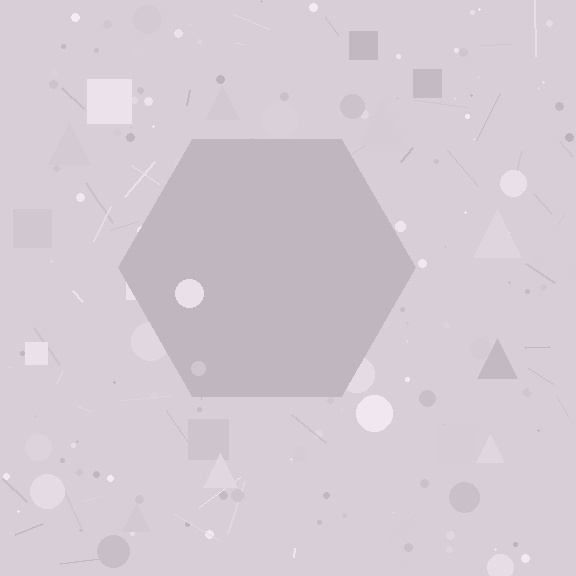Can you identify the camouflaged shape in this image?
The camouflaged shape is a hexagon.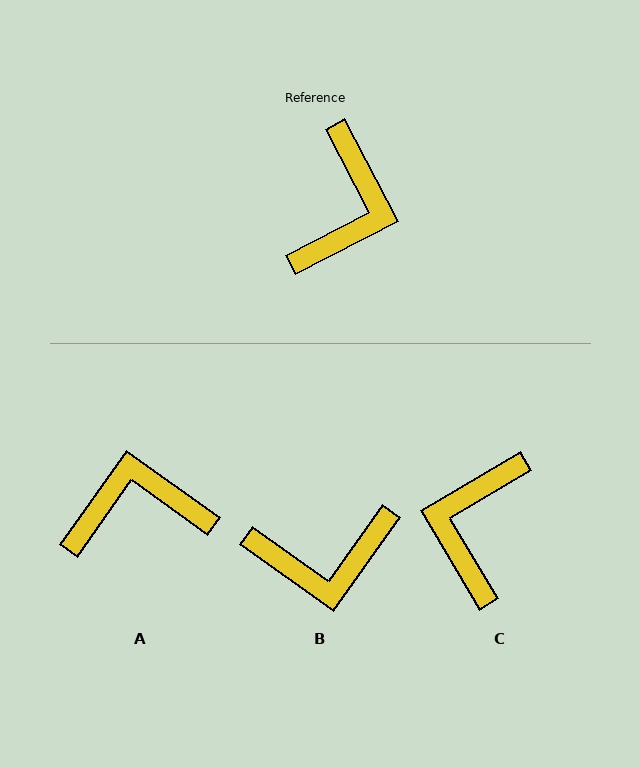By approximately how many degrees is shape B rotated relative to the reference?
Approximately 63 degrees clockwise.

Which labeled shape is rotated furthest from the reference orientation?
C, about 177 degrees away.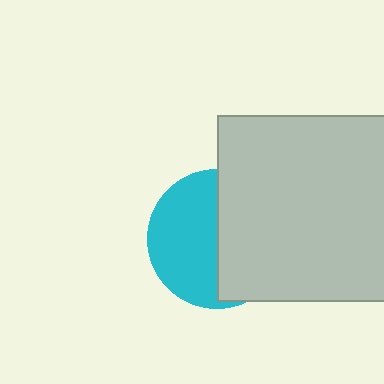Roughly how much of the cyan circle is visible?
About half of it is visible (roughly 51%).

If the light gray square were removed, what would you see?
You would see the complete cyan circle.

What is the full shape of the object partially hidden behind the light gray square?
The partially hidden object is a cyan circle.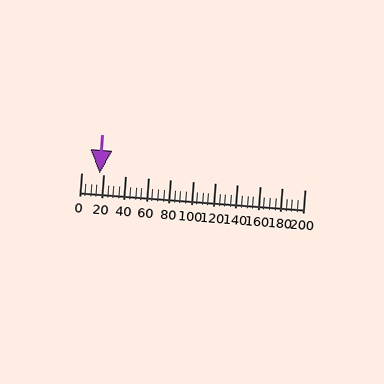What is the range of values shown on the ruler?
The ruler shows values from 0 to 200.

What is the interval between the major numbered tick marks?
The major tick marks are spaced 20 units apart.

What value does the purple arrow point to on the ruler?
The purple arrow points to approximately 16.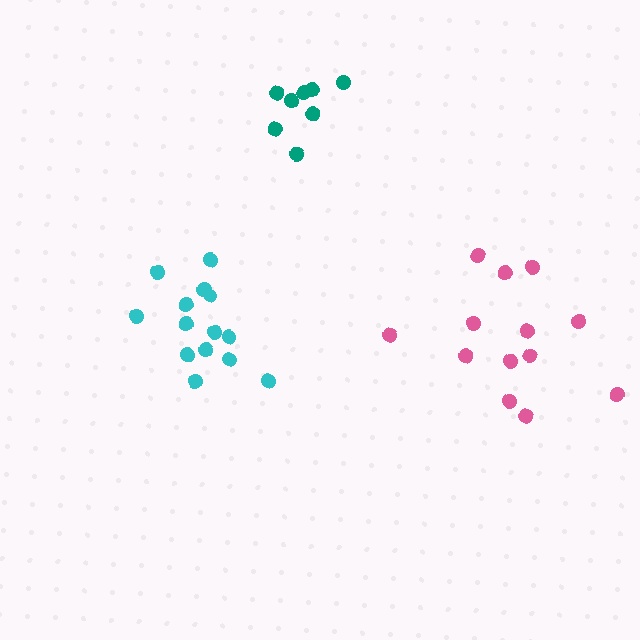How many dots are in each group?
Group 1: 8 dots, Group 2: 13 dots, Group 3: 14 dots (35 total).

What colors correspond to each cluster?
The clusters are colored: teal, pink, cyan.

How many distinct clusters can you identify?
There are 3 distinct clusters.